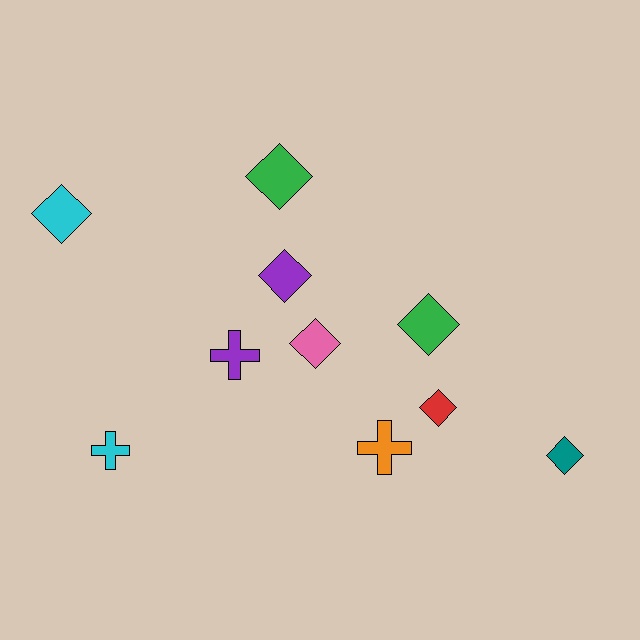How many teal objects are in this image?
There is 1 teal object.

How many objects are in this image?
There are 10 objects.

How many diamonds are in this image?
There are 7 diamonds.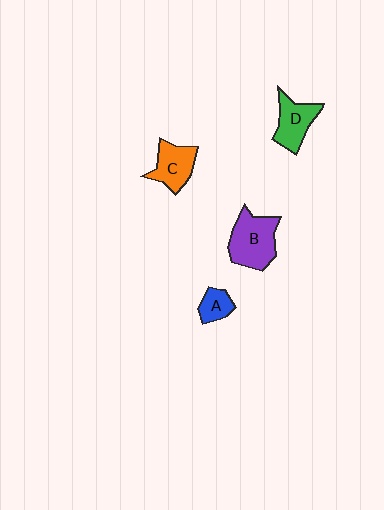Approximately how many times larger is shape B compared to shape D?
Approximately 1.4 times.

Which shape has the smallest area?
Shape A (blue).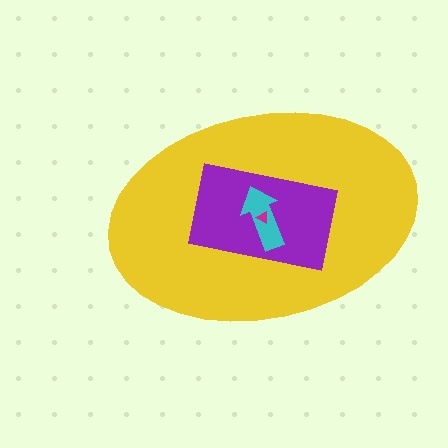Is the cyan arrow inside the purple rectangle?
Yes.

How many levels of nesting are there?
4.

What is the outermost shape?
The yellow ellipse.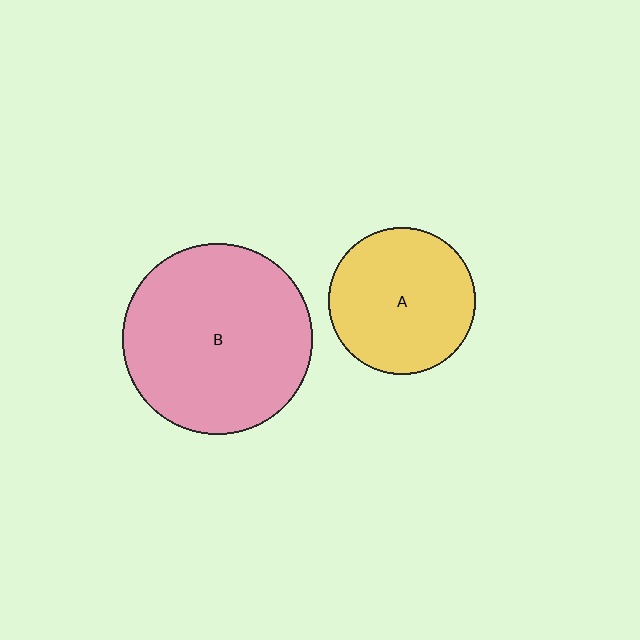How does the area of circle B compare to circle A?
Approximately 1.7 times.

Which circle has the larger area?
Circle B (pink).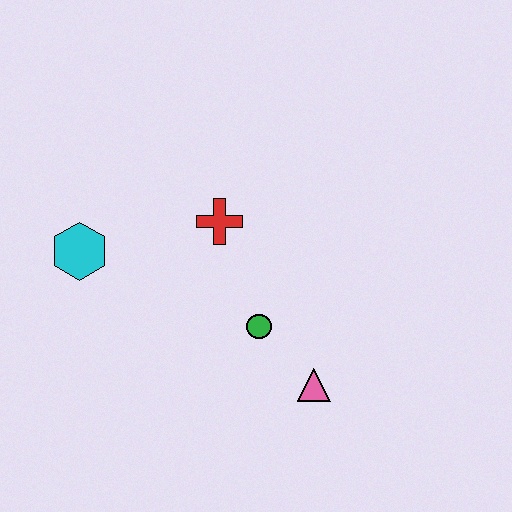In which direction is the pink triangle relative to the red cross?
The pink triangle is below the red cross.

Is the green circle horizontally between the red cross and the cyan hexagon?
No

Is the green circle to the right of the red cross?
Yes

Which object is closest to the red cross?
The green circle is closest to the red cross.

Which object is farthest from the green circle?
The cyan hexagon is farthest from the green circle.